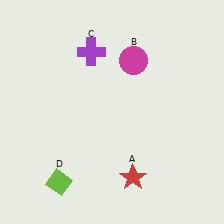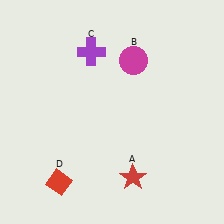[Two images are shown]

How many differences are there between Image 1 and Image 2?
There is 1 difference between the two images.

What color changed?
The diamond (D) changed from lime in Image 1 to red in Image 2.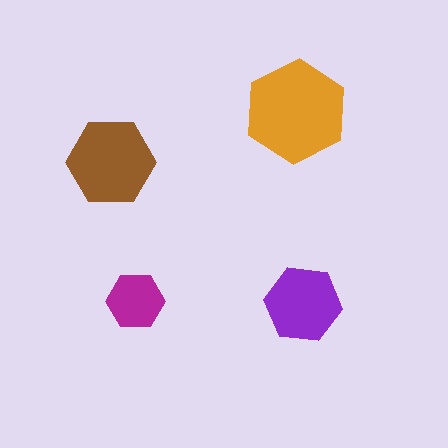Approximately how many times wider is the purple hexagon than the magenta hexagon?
About 1.5 times wider.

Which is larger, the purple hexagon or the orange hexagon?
The orange one.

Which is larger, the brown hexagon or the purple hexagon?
The brown one.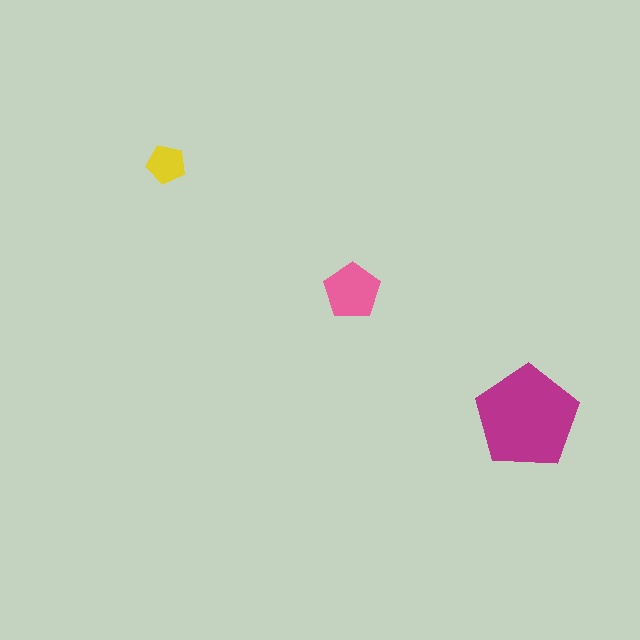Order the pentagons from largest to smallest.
the magenta one, the pink one, the yellow one.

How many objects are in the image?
There are 3 objects in the image.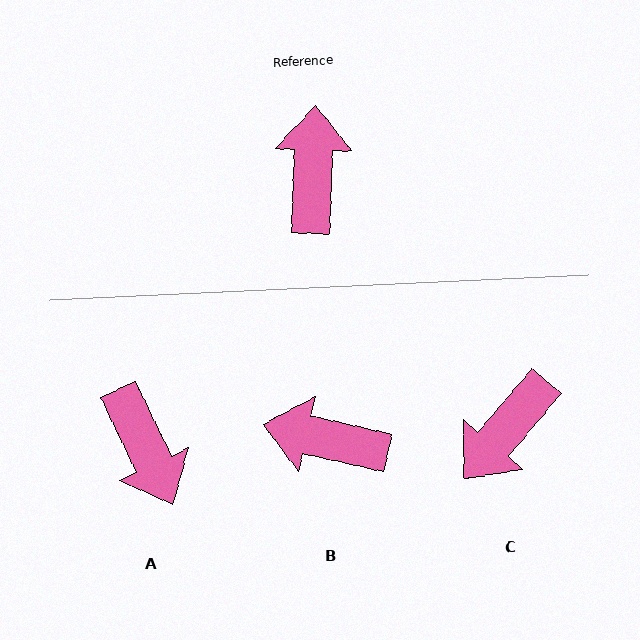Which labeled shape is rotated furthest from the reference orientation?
A, about 153 degrees away.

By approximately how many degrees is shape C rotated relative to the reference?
Approximately 142 degrees counter-clockwise.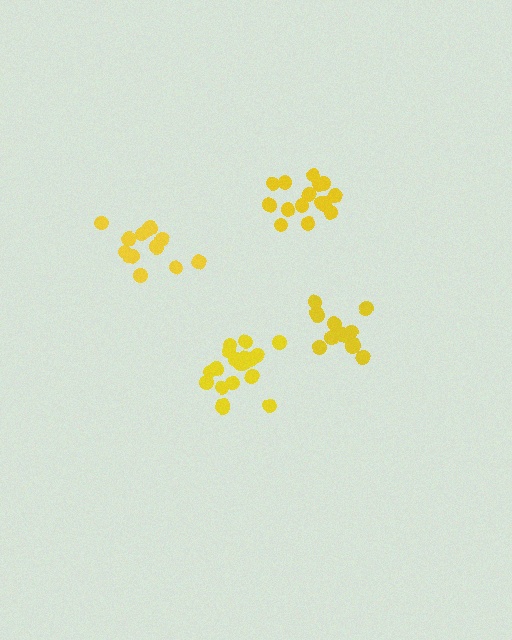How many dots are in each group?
Group 1: 13 dots, Group 2: 16 dots, Group 3: 19 dots, Group 4: 13 dots (61 total).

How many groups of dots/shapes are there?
There are 4 groups.